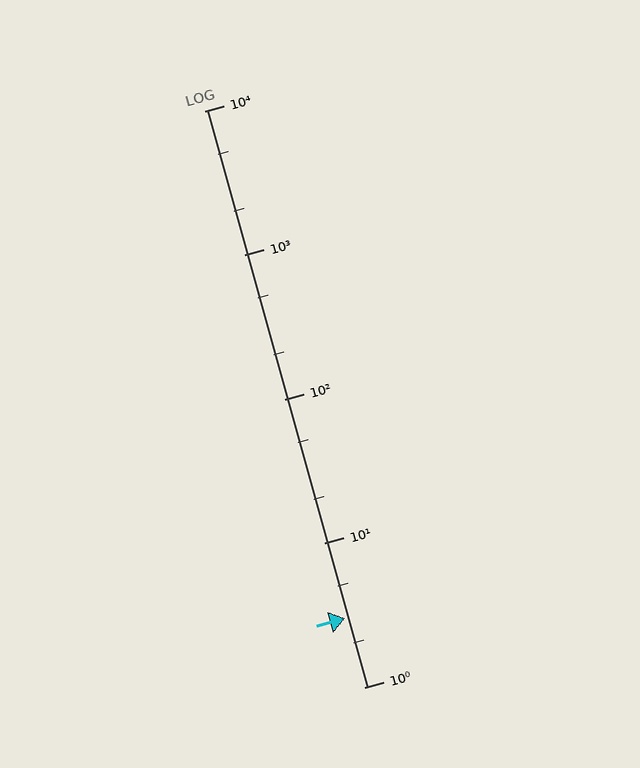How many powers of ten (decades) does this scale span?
The scale spans 4 decades, from 1 to 10000.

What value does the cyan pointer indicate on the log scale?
The pointer indicates approximately 3.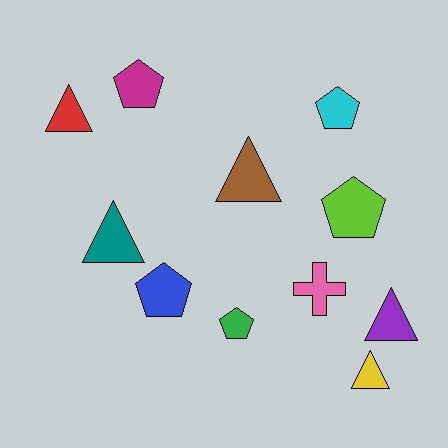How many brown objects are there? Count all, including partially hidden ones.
There is 1 brown object.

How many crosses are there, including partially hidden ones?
There is 1 cross.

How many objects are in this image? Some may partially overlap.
There are 11 objects.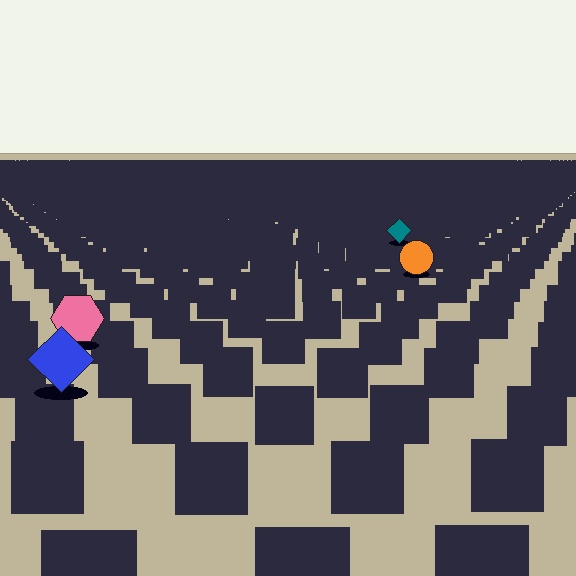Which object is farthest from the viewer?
The teal diamond is farthest from the viewer. It appears smaller and the ground texture around it is denser.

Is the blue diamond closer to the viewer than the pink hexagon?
Yes. The blue diamond is closer — you can tell from the texture gradient: the ground texture is coarser near it.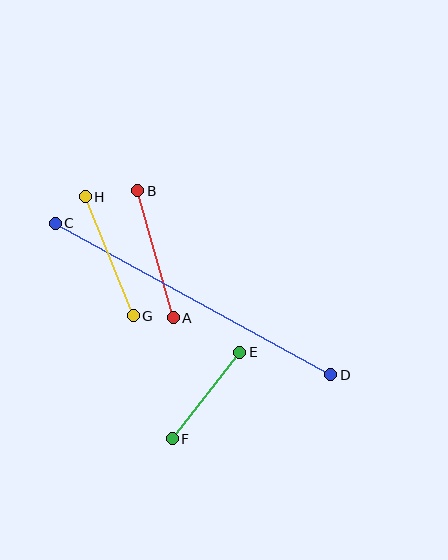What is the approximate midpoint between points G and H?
The midpoint is at approximately (109, 256) pixels.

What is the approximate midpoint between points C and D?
The midpoint is at approximately (193, 299) pixels.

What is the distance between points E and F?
The distance is approximately 110 pixels.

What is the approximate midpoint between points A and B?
The midpoint is at approximately (155, 254) pixels.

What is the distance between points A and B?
The distance is approximately 132 pixels.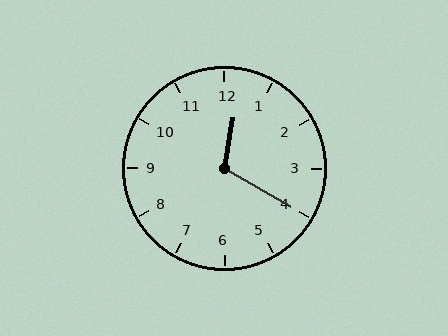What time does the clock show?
12:20.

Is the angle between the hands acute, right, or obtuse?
It is obtuse.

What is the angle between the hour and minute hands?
Approximately 110 degrees.